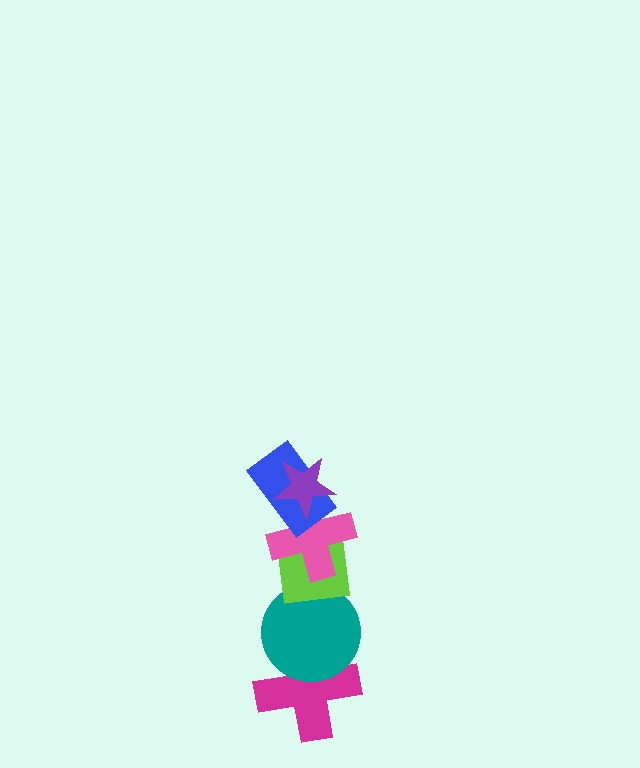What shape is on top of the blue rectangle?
The purple star is on top of the blue rectangle.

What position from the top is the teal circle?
The teal circle is 5th from the top.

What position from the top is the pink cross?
The pink cross is 3rd from the top.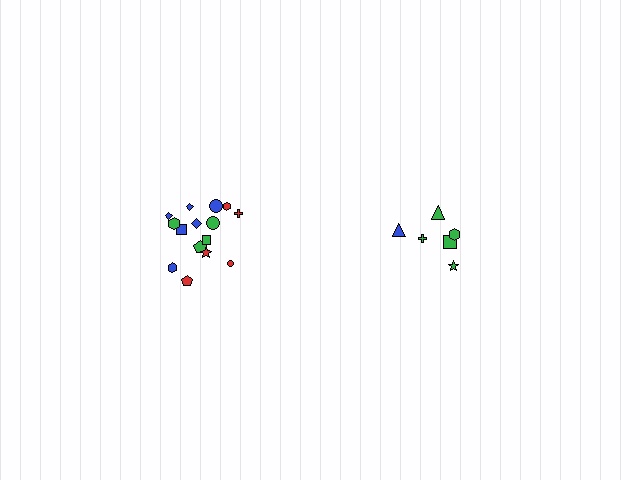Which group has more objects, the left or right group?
The left group.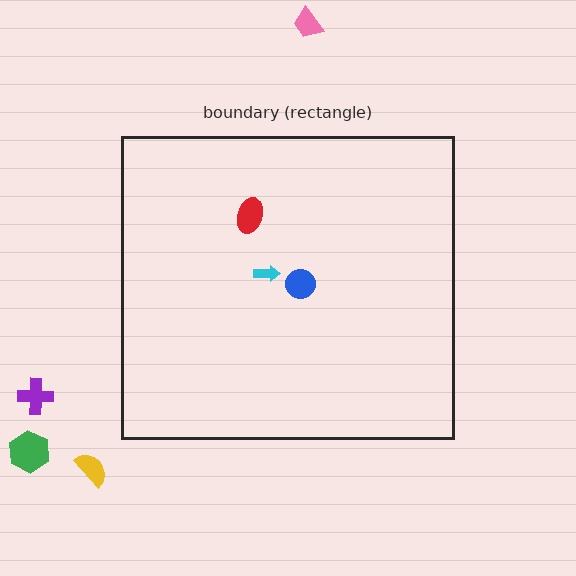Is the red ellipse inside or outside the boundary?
Inside.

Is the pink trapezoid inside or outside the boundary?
Outside.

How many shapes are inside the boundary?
3 inside, 4 outside.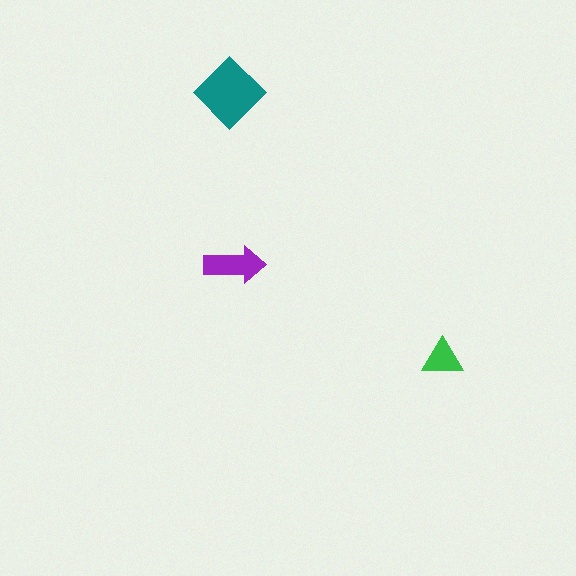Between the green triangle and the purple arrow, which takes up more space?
The purple arrow.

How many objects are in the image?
There are 3 objects in the image.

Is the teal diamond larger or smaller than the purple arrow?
Larger.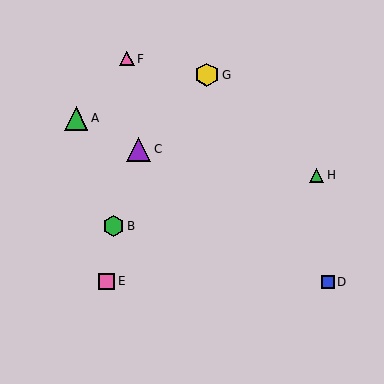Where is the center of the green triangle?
The center of the green triangle is at (76, 118).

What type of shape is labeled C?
Shape C is a purple triangle.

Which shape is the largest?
The purple triangle (labeled C) is the largest.